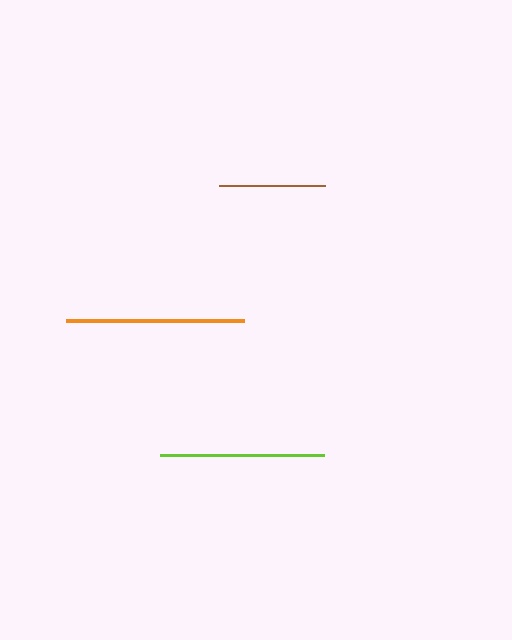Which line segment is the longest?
The orange line is the longest at approximately 178 pixels.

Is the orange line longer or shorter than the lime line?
The orange line is longer than the lime line.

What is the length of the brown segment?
The brown segment is approximately 106 pixels long.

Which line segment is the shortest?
The brown line is the shortest at approximately 106 pixels.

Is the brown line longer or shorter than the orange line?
The orange line is longer than the brown line.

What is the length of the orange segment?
The orange segment is approximately 178 pixels long.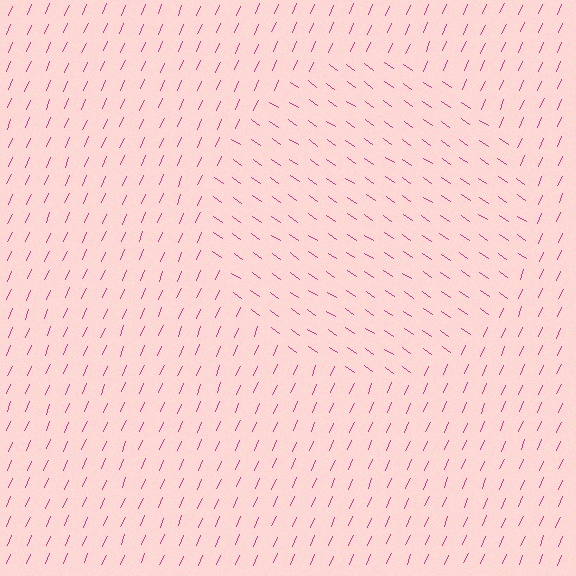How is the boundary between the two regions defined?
The boundary is defined purely by a change in line orientation (approximately 79 degrees difference). All lines are the same color and thickness.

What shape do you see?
I see a circle.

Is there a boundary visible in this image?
Yes, there is a texture boundary formed by a change in line orientation.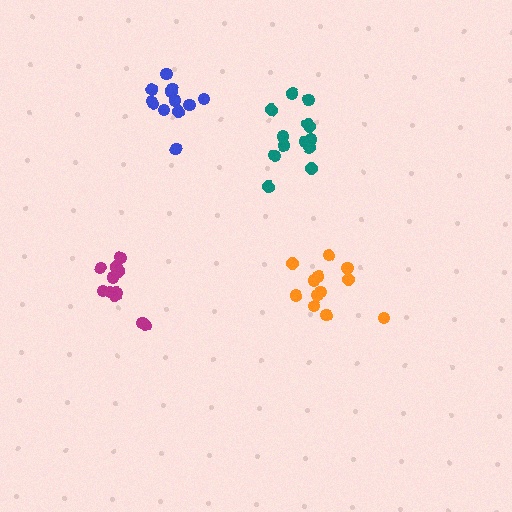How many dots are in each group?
Group 1: 12 dots, Group 2: 12 dots, Group 3: 11 dots, Group 4: 13 dots (48 total).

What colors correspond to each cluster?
The clusters are colored: blue, orange, magenta, teal.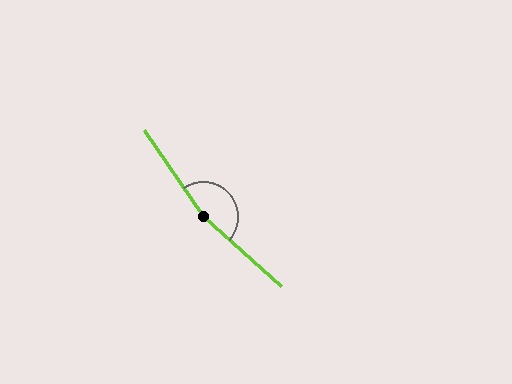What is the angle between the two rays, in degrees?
Approximately 166 degrees.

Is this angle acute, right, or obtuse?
It is obtuse.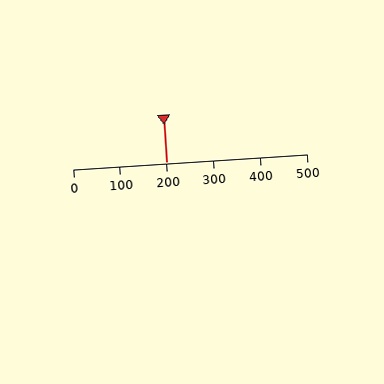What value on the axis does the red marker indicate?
The marker indicates approximately 200.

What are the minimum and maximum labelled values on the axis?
The axis runs from 0 to 500.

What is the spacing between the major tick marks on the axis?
The major ticks are spaced 100 apart.